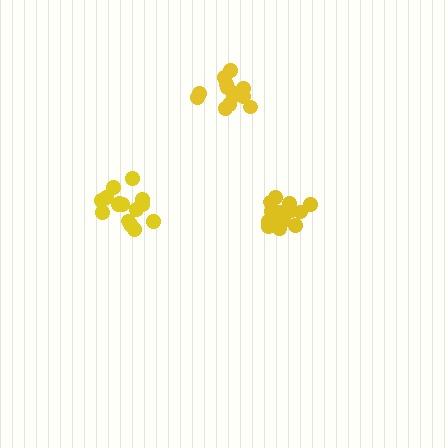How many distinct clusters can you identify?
There are 3 distinct clusters.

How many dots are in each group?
Group 1: 15 dots, Group 2: 17 dots, Group 3: 14 dots (46 total).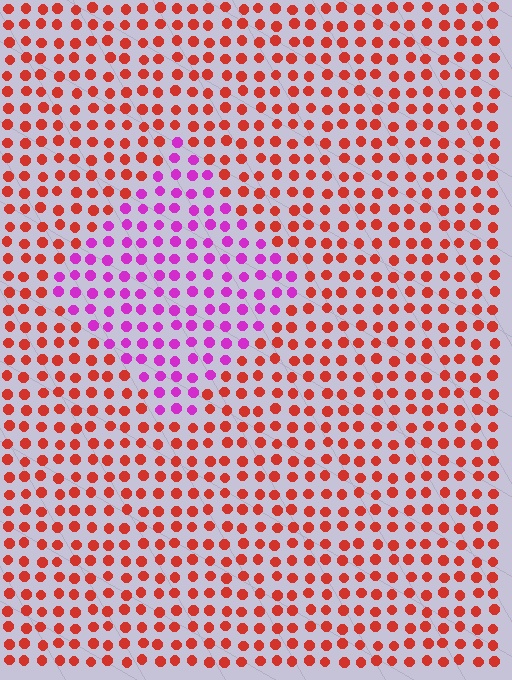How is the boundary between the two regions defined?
The boundary is defined purely by a slight shift in hue (about 61 degrees). Spacing, size, and orientation are identical on both sides.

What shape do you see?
I see a diamond.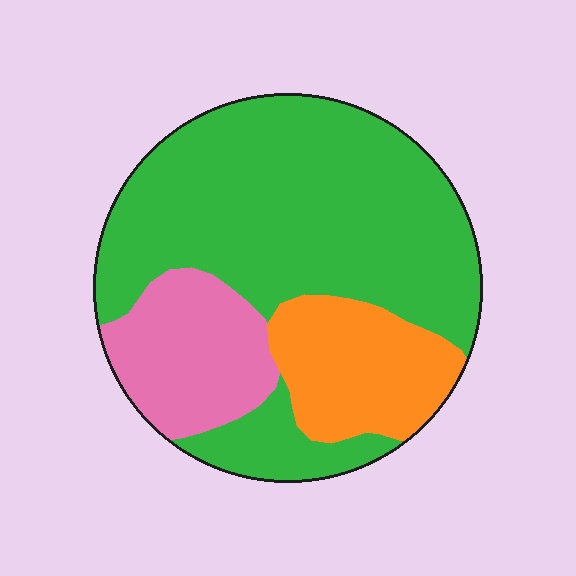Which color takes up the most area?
Green, at roughly 65%.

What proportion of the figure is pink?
Pink takes up about one sixth (1/6) of the figure.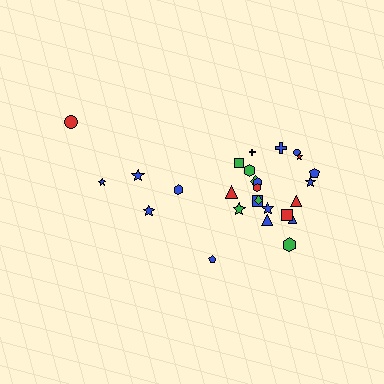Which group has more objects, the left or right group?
The right group.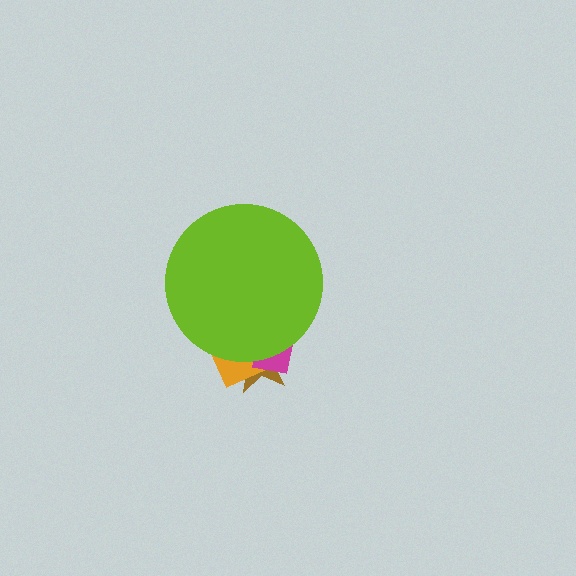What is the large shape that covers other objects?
A lime circle.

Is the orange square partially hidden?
Yes, the orange square is partially hidden behind the lime circle.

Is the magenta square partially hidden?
Yes, the magenta square is partially hidden behind the lime circle.